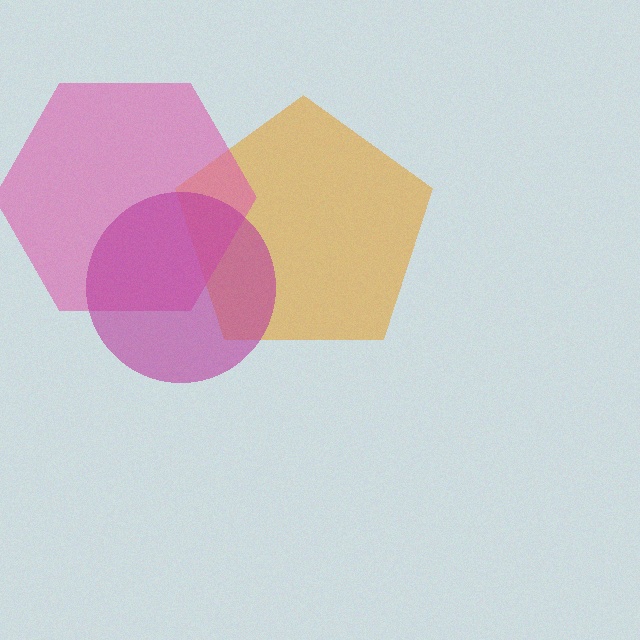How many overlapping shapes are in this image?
There are 3 overlapping shapes in the image.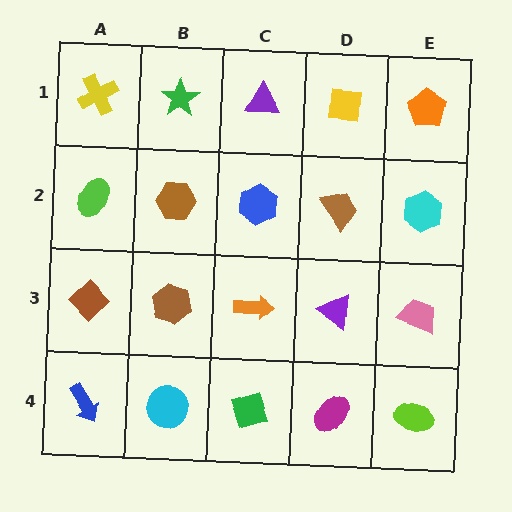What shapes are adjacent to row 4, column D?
A purple triangle (row 3, column D), a green diamond (row 4, column C), a lime ellipse (row 4, column E).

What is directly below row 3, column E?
A lime ellipse.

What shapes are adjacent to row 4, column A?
A brown diamond (row 3, column A), a cyan circle (row 4, column B).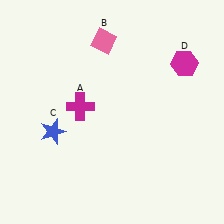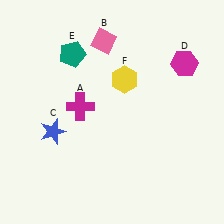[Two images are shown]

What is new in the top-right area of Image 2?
A yellow hexagon (F) was added in the top-right area of Image 2.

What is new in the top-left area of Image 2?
A teal pentagon (E) was added in the top-left area of Image 2.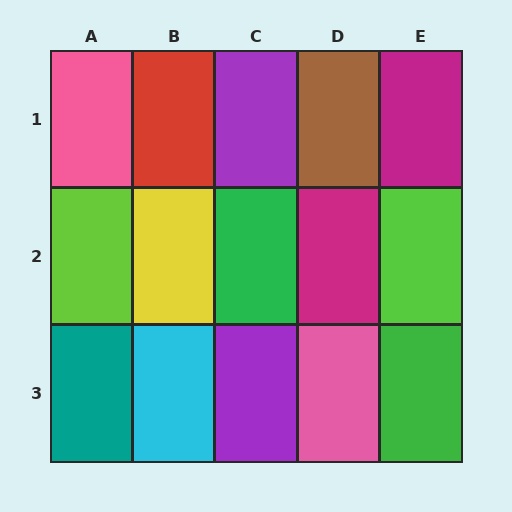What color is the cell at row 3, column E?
Green.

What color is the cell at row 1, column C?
Purple.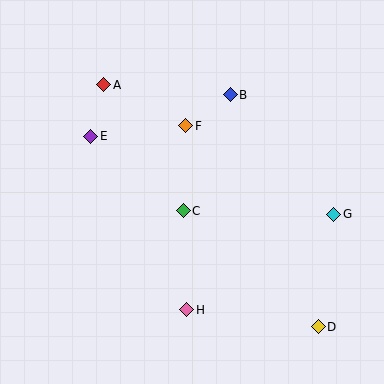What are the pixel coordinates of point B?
Point B is at (230, 95).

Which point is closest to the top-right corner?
Point B is closest to the top-right corner.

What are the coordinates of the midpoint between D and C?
The midpoint between D and C is at (251, 269).